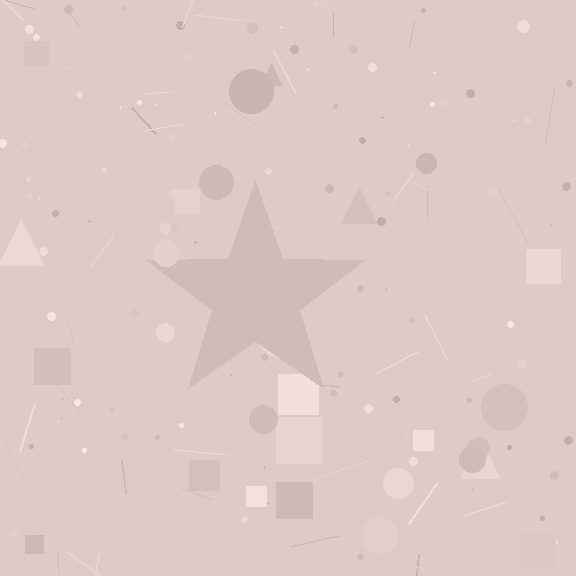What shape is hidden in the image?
A star is hidden in the image.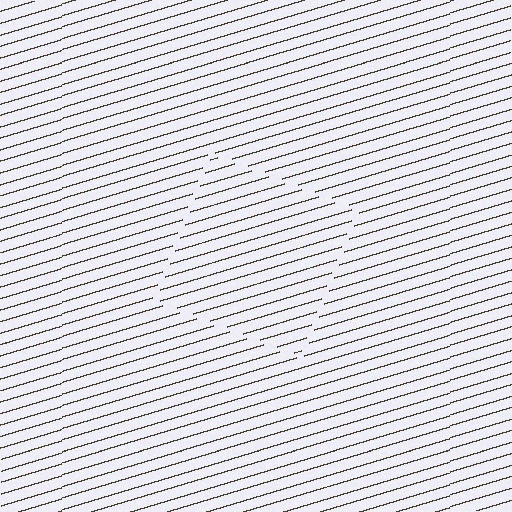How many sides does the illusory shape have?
4 sides — the line-ends trace a square.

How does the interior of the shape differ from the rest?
The interior of the shape contains the same grating, shifted by half a period — the contour is defined by the phase discontinuity where line-ends from the inner and outer gratings abut.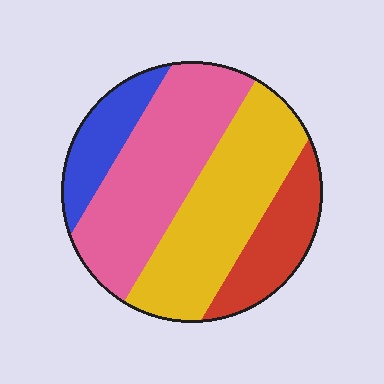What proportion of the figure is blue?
Blue covers around 15% of the figure.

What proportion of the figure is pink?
Pink covers about 35% of the figure.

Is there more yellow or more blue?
Yellow.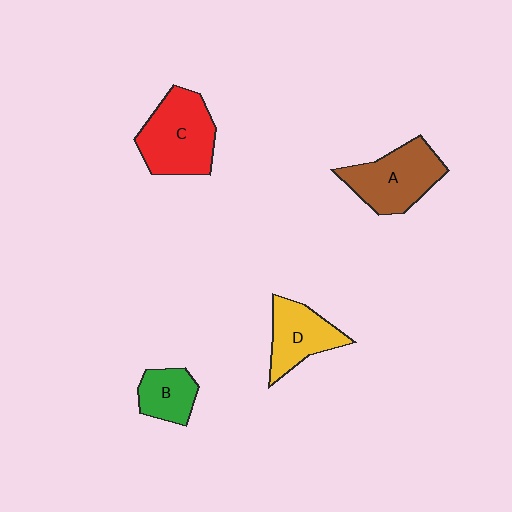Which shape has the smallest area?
Shape B (green).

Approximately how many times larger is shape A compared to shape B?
Approximately 1.8 times.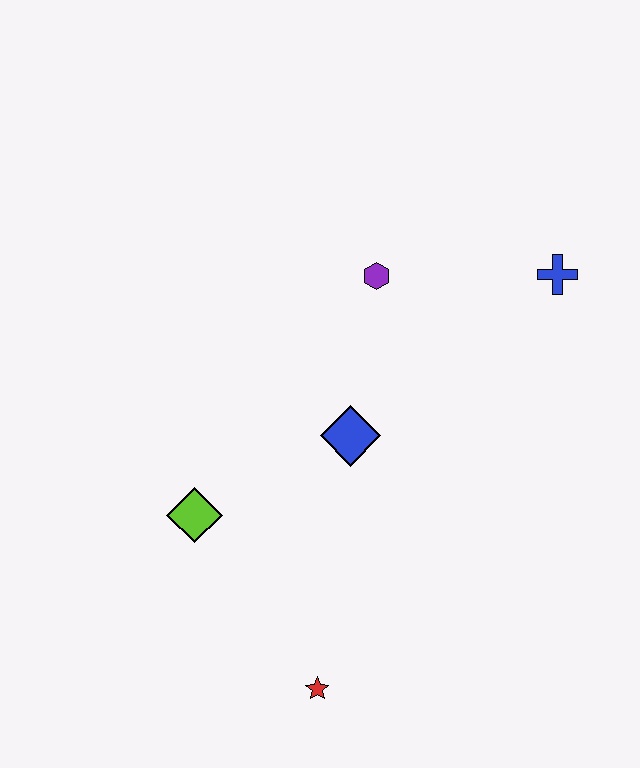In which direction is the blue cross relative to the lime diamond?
The blue cross is to the right of the lime diamond.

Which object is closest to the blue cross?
The purple hexagon is closest to the blue cross.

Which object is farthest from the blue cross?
The red star is farthest from the blue cross.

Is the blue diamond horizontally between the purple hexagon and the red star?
Yes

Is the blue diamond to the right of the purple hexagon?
No